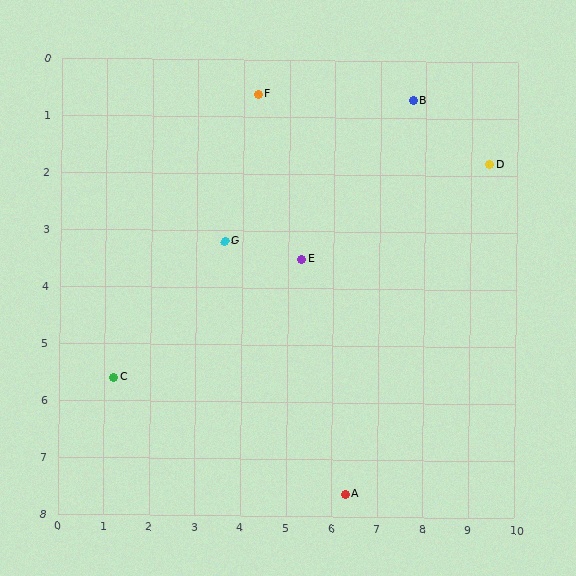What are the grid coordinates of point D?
Point D is at approximately (9.4, 1.8).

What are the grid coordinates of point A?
Point A is at approximately (6.3, 7.6).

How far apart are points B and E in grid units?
Points B and E are about 3.7 grid units apart.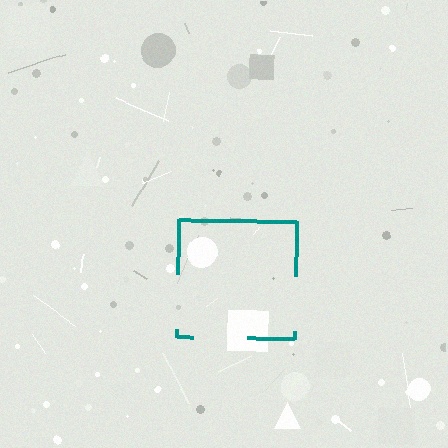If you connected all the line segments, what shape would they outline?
They would outline a square.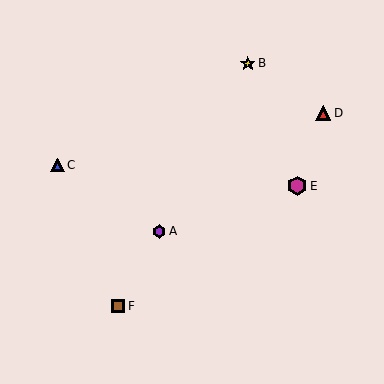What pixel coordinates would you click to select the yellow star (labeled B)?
Click at (248, 63) to select the yellow star B.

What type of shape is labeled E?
Shape E is a magenta hexagon.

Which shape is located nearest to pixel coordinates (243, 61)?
The yellow star (labeled B) at (248, 63) is nearest to that location.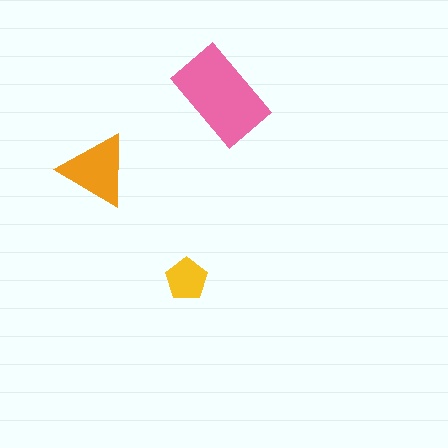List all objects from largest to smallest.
The pink rectangle, the orange triangle, the yellow pentagon.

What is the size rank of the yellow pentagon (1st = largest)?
3rd.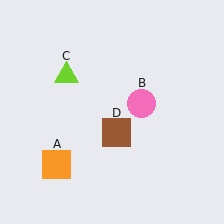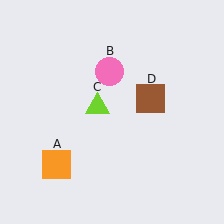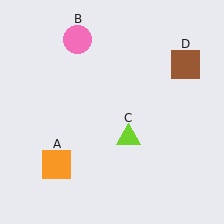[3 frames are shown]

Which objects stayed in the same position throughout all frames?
Orange square (object A) remained stationary.